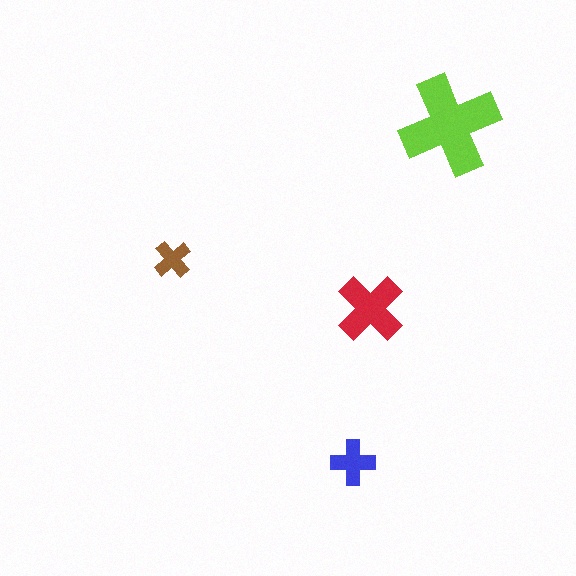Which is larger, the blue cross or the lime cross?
The lime one.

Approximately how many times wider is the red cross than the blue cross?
About 1.5 times wider.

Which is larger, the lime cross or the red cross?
The lime one.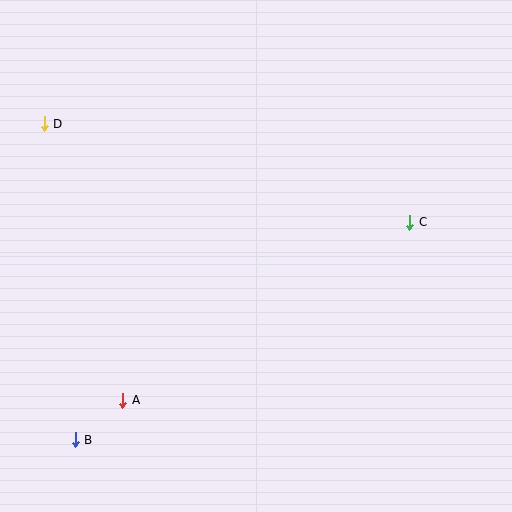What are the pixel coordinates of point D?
Point D is at (44, 124).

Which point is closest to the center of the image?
Point C at (410, 222) is closest to the center.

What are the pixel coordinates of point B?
Point B is at (75, 440).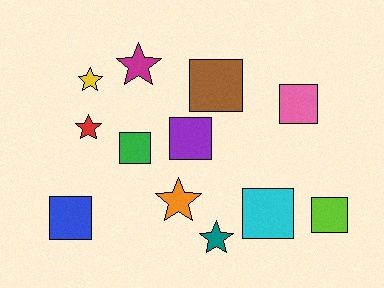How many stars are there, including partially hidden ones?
There are 5 stars.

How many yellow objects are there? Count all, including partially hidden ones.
There is 1 yellow object.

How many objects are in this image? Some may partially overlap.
There are 12 objects.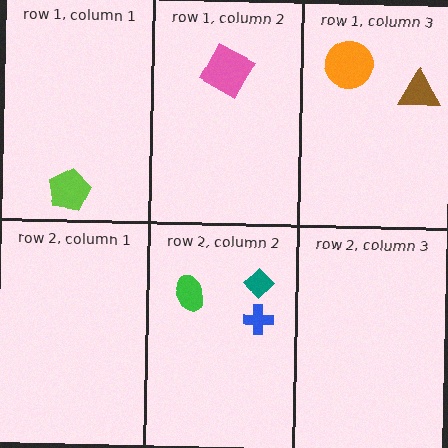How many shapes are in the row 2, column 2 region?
3.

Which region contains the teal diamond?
The row 2, column 2 region.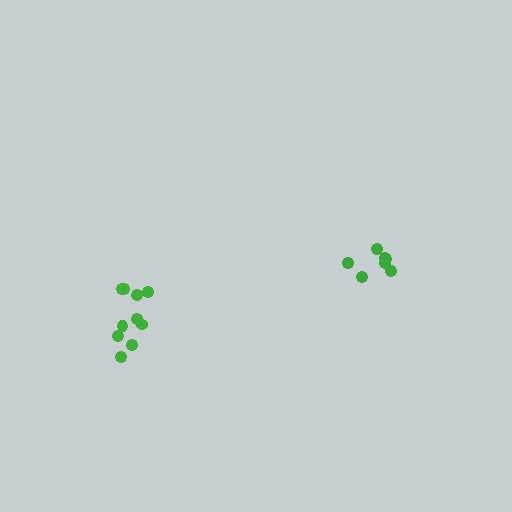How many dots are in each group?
Group 1: 7 dots, Group 2: 10 dots (17 total).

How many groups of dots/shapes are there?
There are 2 groups.